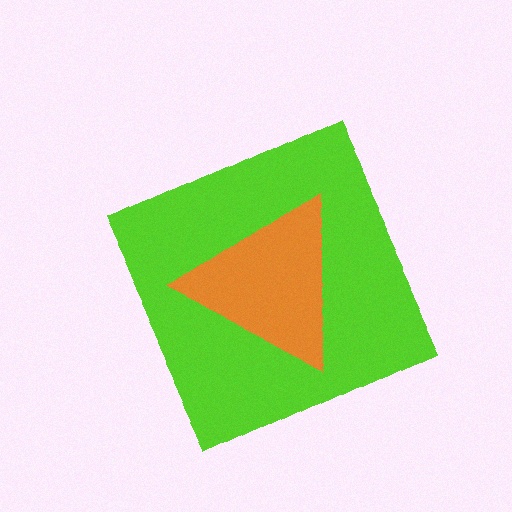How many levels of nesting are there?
2.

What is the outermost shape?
The lime diamond.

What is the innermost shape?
The orange triangle.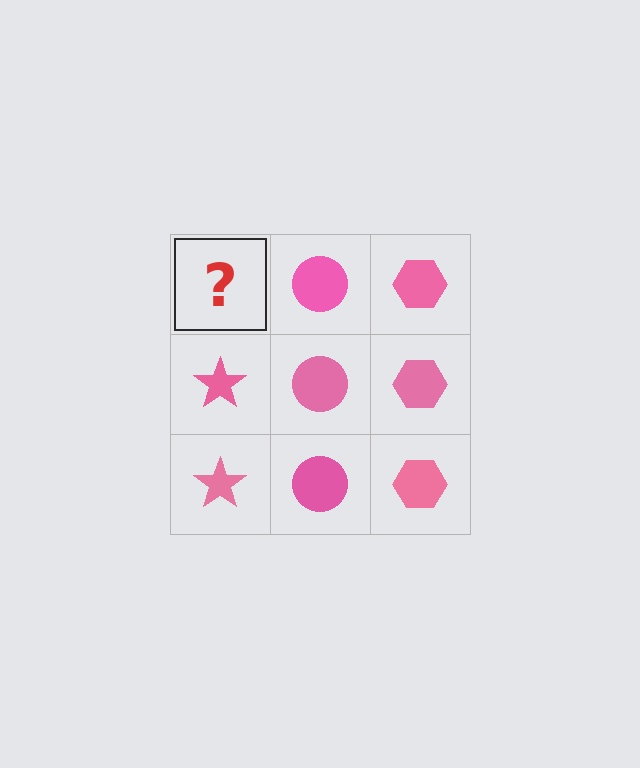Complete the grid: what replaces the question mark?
The question mark should be replaced with a pink star.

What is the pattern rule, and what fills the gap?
The rule is that each column has a consistent shape. The gap should be filled with a pink star.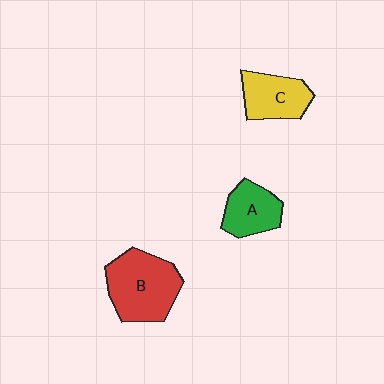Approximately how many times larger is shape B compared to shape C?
Approximately 1.5 times.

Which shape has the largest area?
Shape B (red).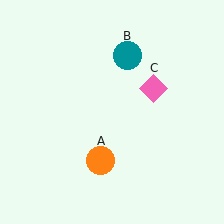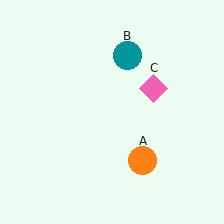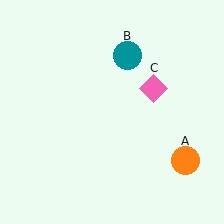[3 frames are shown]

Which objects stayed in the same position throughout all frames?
Teal circle (object B) and pink diamond (object C) remained stationary.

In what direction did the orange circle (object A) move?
The orange circle (object A) moved right.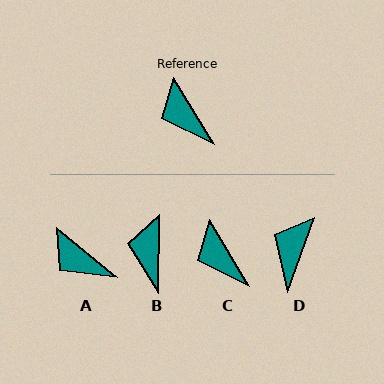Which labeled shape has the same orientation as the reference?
C.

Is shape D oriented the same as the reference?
No, it is off by about 51 degrees.